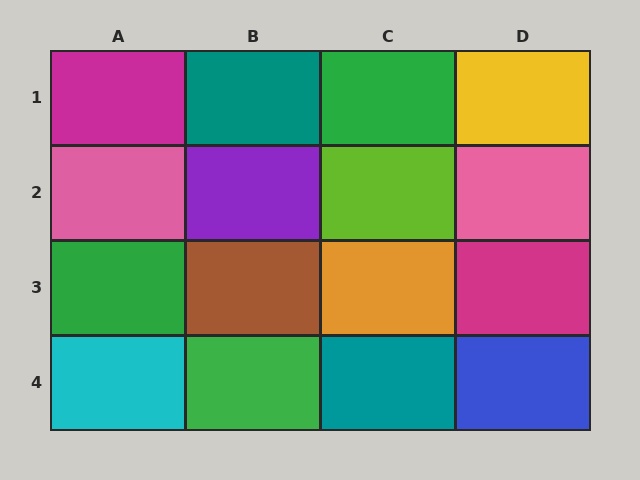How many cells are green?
3 cells are green.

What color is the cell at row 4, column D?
Blue.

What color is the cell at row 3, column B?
Brown.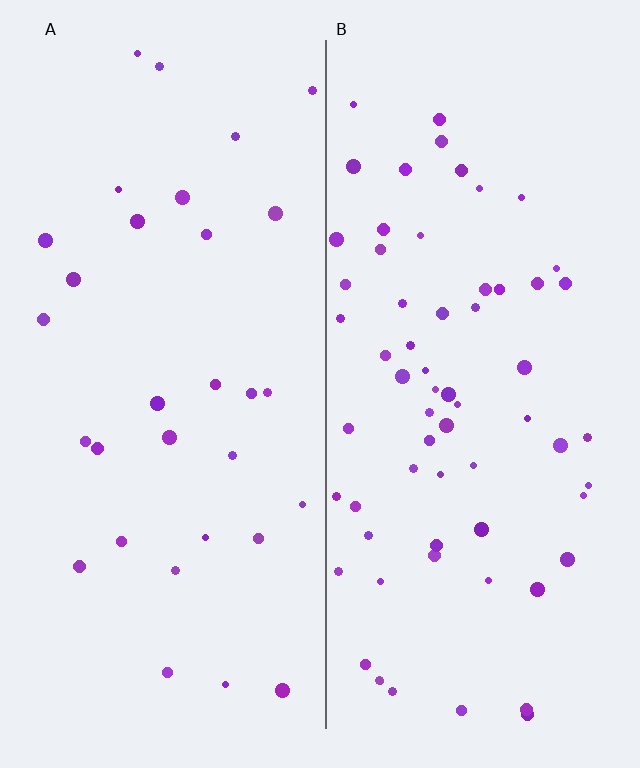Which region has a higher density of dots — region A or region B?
B (the right).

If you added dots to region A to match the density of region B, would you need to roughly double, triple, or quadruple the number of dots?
Approximately double.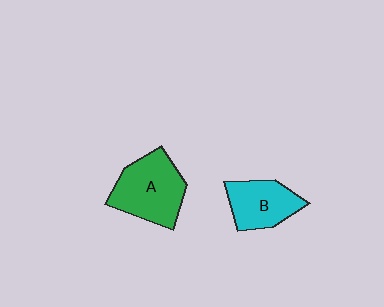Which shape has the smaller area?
Shape B (cyan).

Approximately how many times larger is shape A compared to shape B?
Approximately 1.3 times.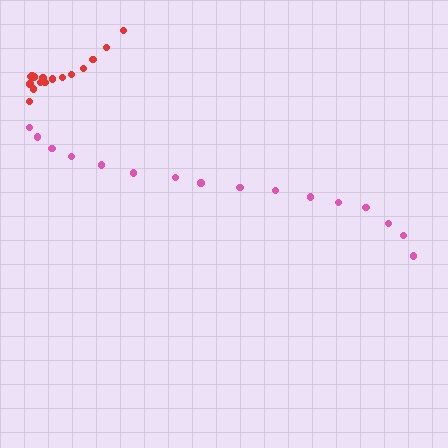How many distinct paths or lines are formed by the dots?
There are 2 distinct paths.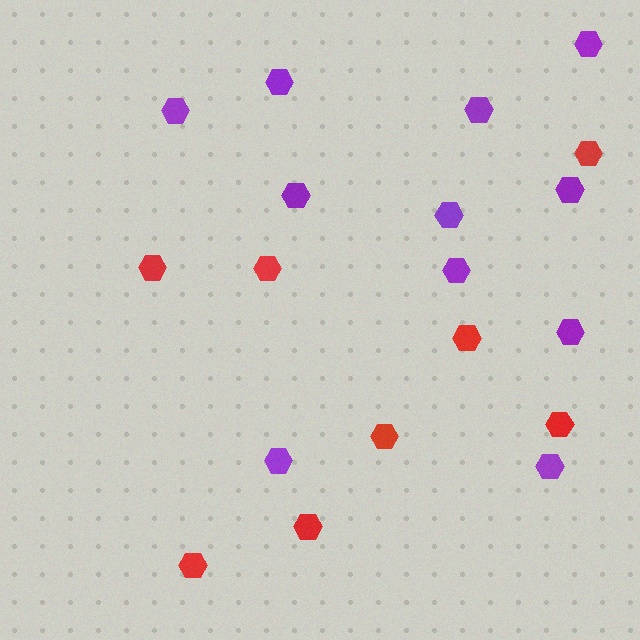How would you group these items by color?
There are 2 groups: one group of red hexagons (8) and one group of purple hexagons (11).